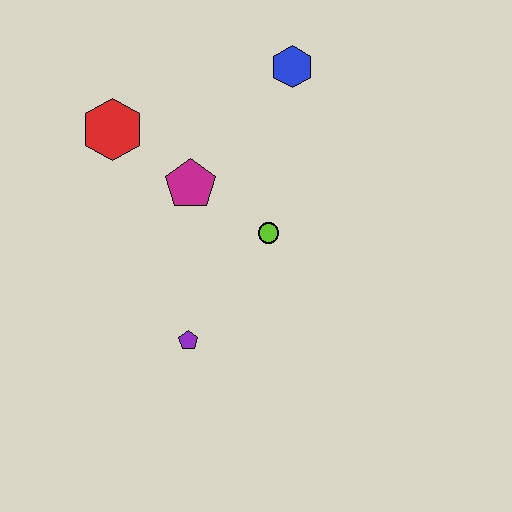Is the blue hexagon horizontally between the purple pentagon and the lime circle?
No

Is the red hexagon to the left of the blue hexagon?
Yes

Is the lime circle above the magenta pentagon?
No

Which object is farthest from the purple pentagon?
The blue hexagon is farthest from the purple pentagon.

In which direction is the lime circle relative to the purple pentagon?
The lime circle is above the purple pentagon.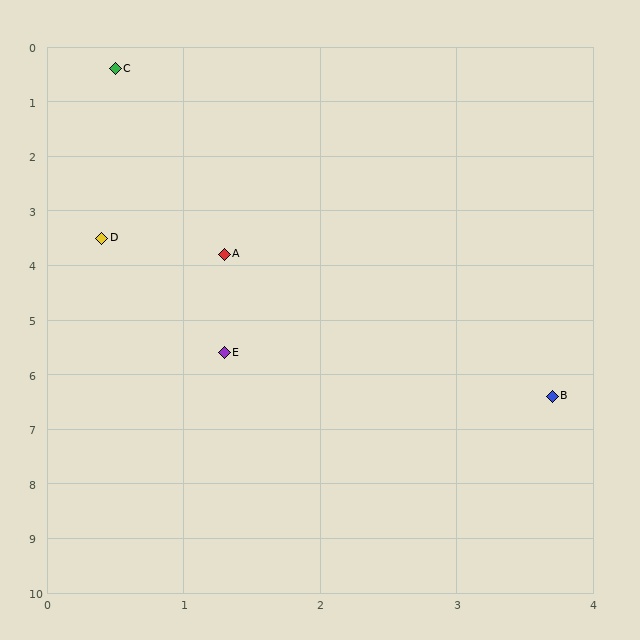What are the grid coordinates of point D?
Point D is at approximately (0.4, 3.5).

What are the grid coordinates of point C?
Point C is at approximately (0.5, 0.4).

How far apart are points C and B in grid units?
Points C and B are about 6.8 grid units apart.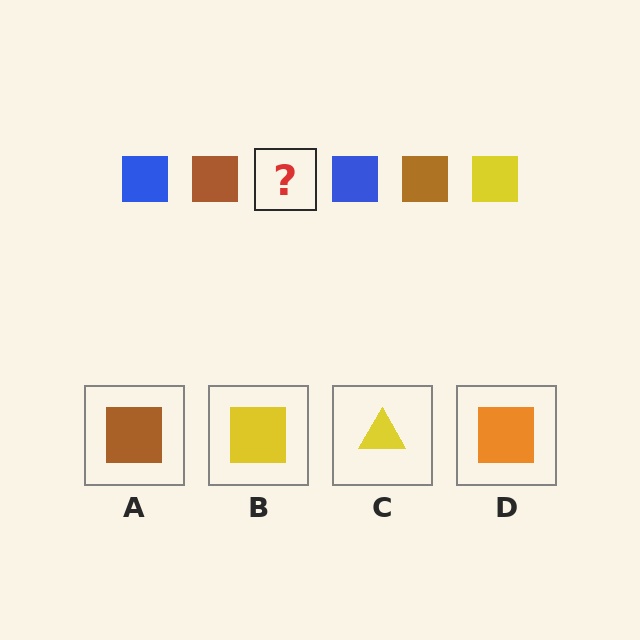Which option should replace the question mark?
Option B.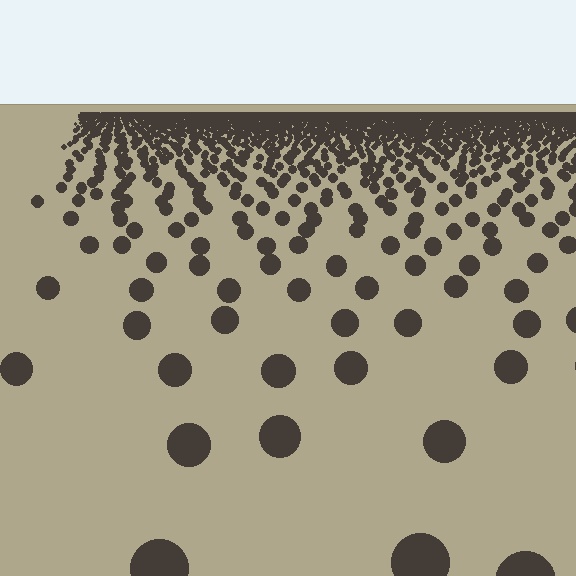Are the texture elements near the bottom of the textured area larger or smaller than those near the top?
Larger. Near the bottom, elements are closer to the viewer and appear at a bigger on-screen size.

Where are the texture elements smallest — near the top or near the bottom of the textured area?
Near the top.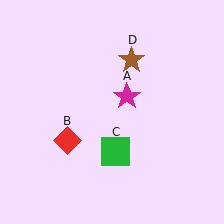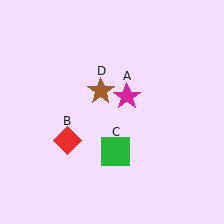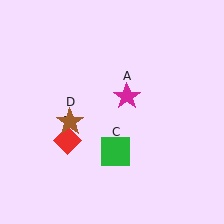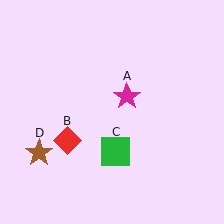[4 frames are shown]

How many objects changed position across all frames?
1 object changed position: brown star (object D).